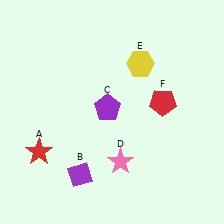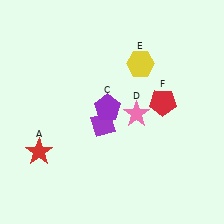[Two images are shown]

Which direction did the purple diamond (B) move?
The purple diamond (B) moved up.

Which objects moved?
The objects that moved are: the purple diamond (B), the pink star (D).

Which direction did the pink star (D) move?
The pink star (D) moved up.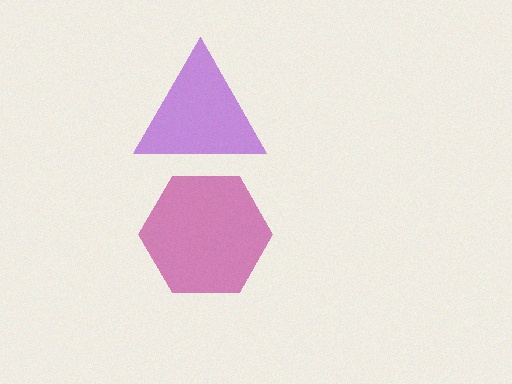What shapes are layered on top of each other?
The layered shapes are: a magenta hexagon, a purple triangle.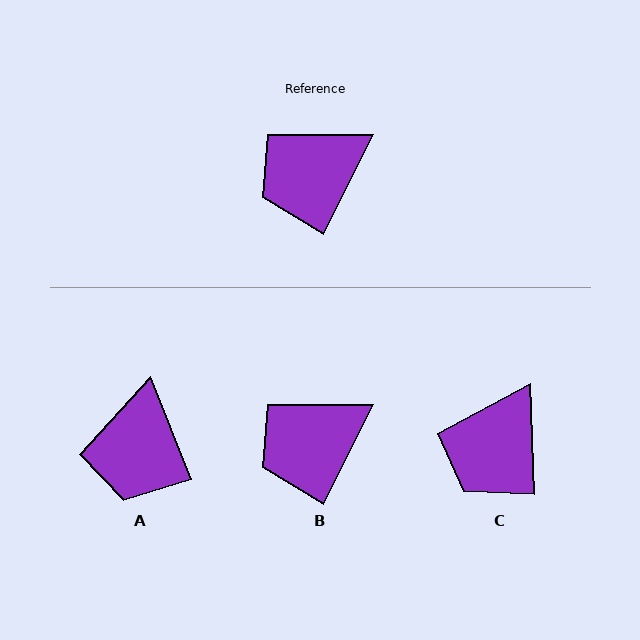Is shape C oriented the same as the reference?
No, it is off by about 29 degrees.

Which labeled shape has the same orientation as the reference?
B.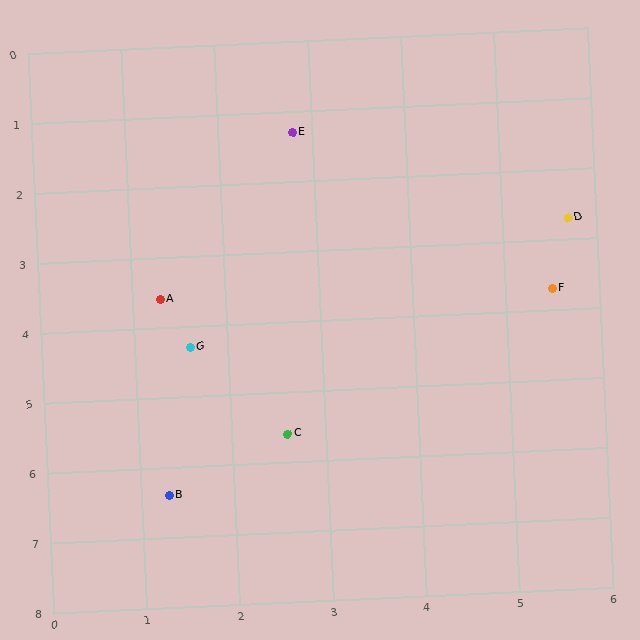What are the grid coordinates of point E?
Point E is at approximately (2.8, 1.3).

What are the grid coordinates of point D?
Point D is at approximately (5.7, 2.7).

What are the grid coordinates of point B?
Point B is at approximately (1.3, 6.4).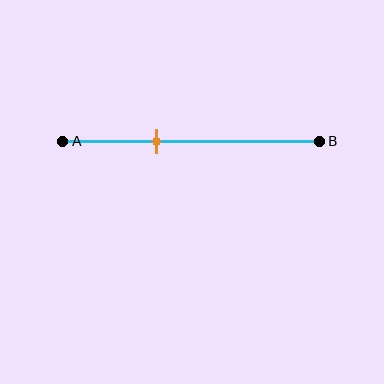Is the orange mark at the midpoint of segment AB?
No, the mark is at about 35% from A, not at the 50% midpoint.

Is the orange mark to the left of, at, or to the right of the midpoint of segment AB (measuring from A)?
The orange mark is to the left of the midpoint of segment AB.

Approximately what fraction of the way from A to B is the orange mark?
The orange mark is approximately 35% of the way from A to B.